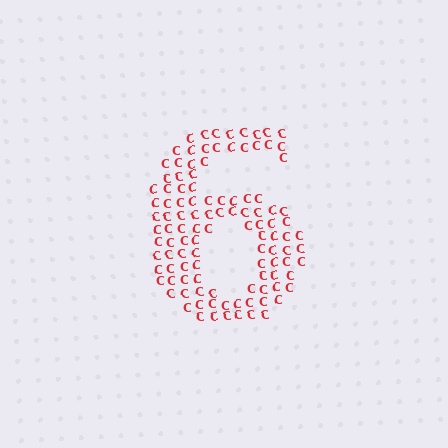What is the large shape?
The large shape is the digit 6.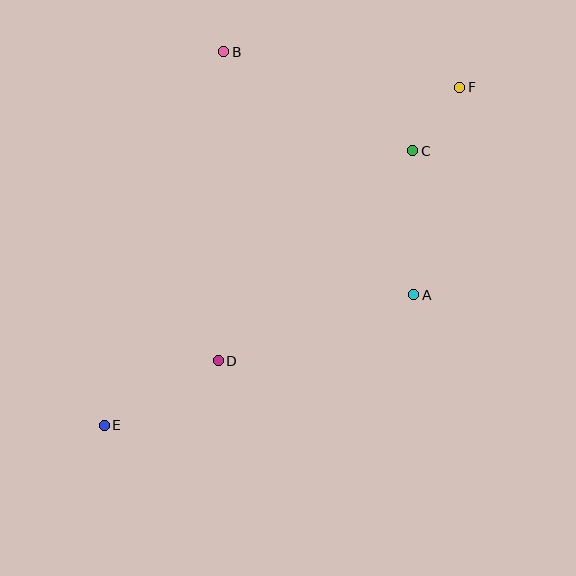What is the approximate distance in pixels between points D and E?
The distance between D and E is approximately 131 pixels.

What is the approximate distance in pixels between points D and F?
The distance between D and F is approximately 365 pixels.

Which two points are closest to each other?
Points C and F are closest to each other.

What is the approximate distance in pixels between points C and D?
The distance between C and D is approximately 286 pixels.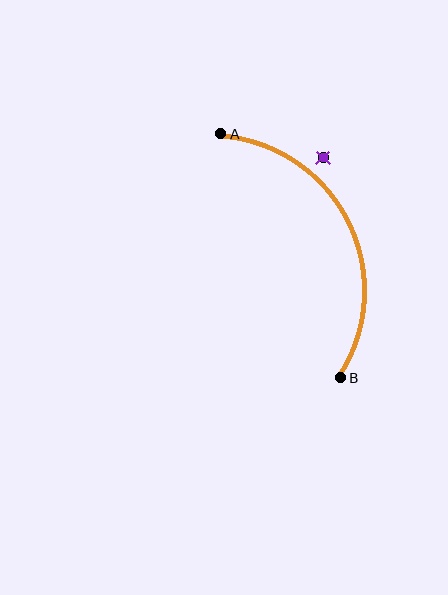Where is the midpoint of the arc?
The arc midpoint is the point on the curve farthest from the straight line joining A and B. It sits to the right of that line.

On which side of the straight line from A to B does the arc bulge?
The arc bulges to the right of the straight line connecting A and B.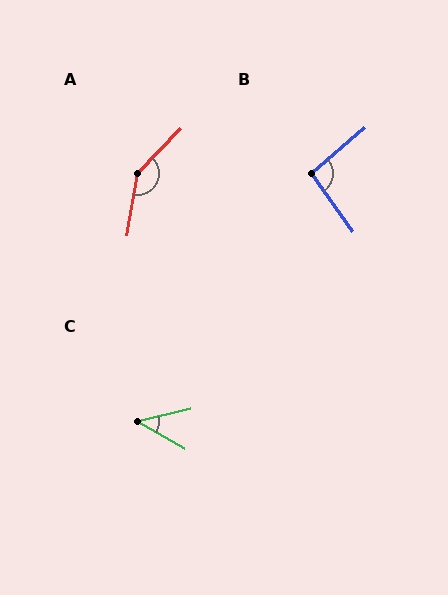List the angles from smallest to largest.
C (43°), B (95°), A (146°).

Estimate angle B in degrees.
Approximately 95 degrees.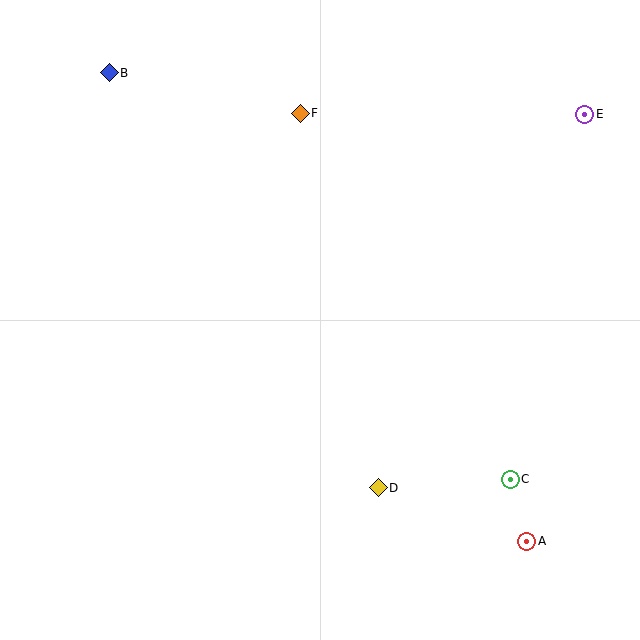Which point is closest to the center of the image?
Point D at (378, 488) is closest to the center.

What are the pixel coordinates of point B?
Point B is at (109, 73).